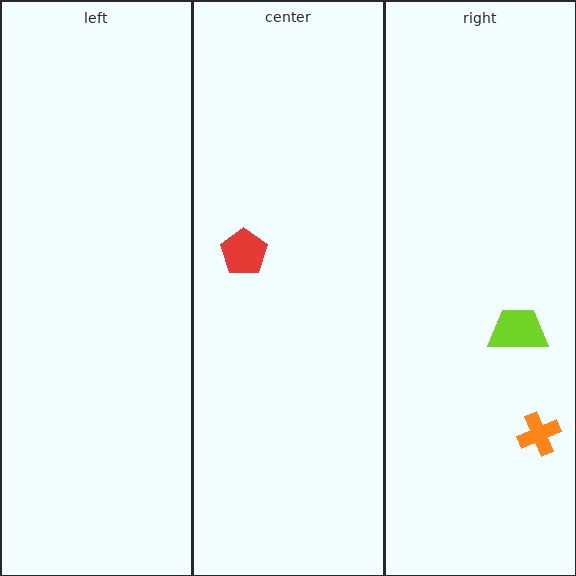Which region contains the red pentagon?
The center region.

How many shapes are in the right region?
2.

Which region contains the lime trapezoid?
The right region.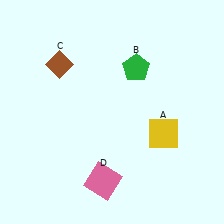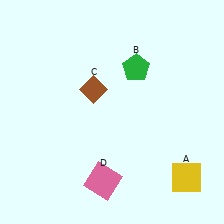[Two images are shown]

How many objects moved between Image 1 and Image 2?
2 objects moved between the two images.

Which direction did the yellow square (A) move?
The yellow square (A) moved down.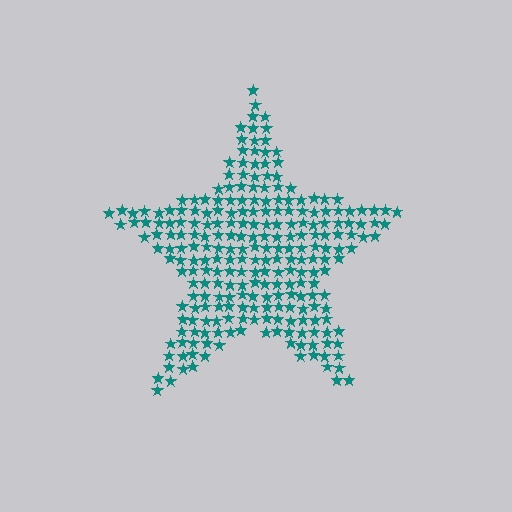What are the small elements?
The small elements are stars.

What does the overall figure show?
The overall figure shows a star.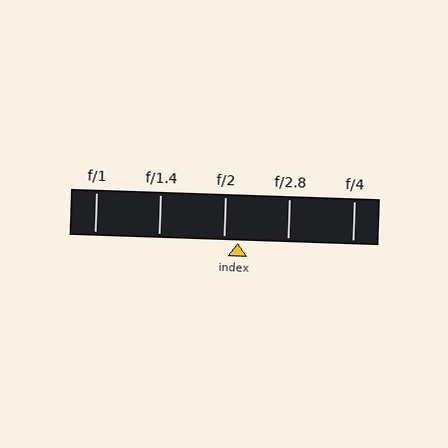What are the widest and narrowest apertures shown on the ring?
The widest aperture shown is f/1 and the narrowest is f/4.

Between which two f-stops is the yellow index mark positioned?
The index mark is between f/2 and f/2.8.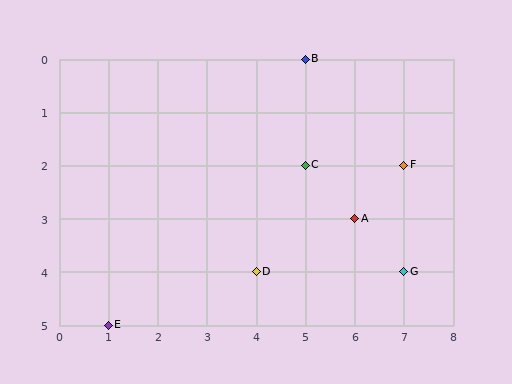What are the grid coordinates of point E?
Point E is at grid coordinates (1, 5).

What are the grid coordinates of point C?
Point C is at grid coordinates (5, 2).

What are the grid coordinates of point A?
Point A is at grid coordinates (6, 3).